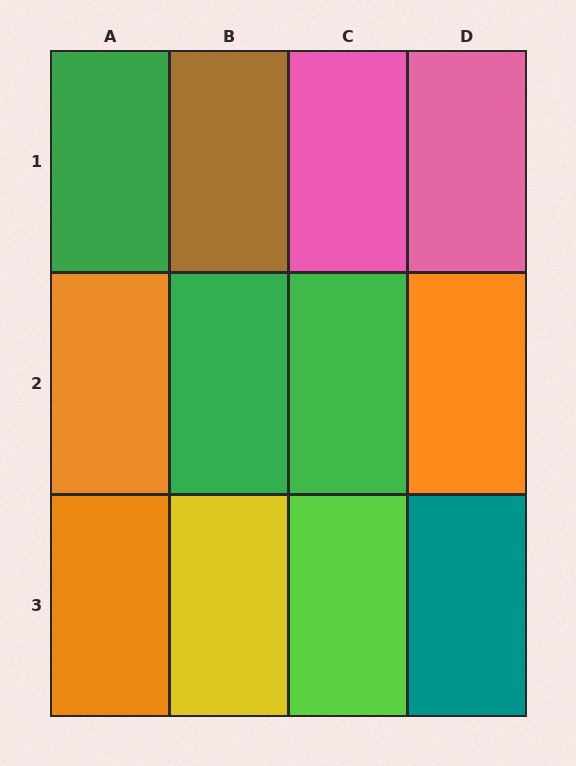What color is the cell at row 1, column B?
Brown.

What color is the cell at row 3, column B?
Yellow.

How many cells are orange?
3 cells are orange.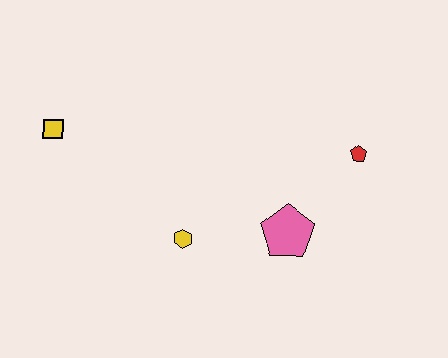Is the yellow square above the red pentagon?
Yes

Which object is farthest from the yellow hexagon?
The red pentagon is farthest from the yellow hexagon.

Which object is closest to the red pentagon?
The pink pentagon is closest to the red pentagon.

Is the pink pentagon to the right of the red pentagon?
No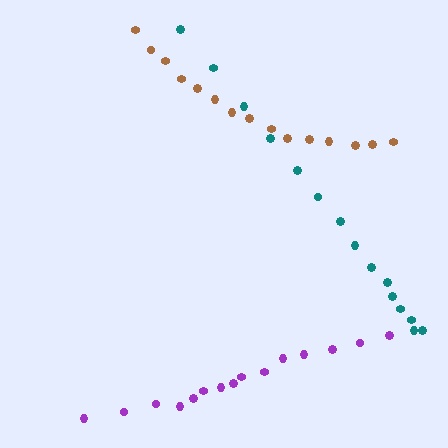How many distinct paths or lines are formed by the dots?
There are 3 distinct paths.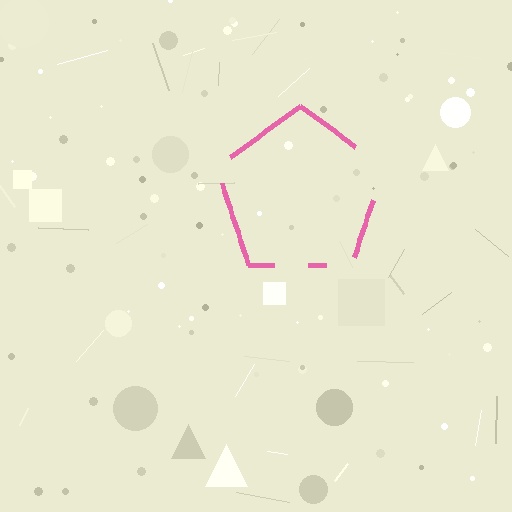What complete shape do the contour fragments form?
The contour fragments form a pentagon.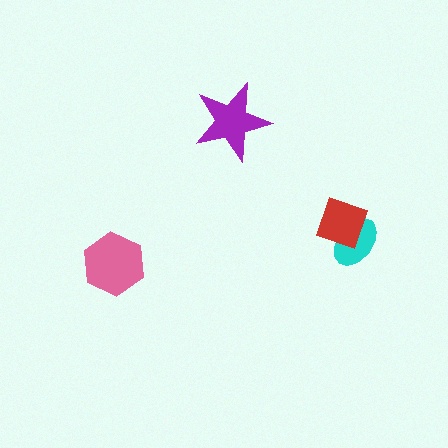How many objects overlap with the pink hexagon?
0 objects overlap with the pink hexagon.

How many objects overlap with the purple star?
0 objects overlap with the purple star.